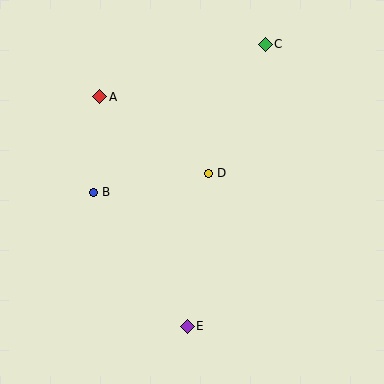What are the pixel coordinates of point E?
Point E is at (187, 326).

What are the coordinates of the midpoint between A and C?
The midpoint between A and C is at (182, 71).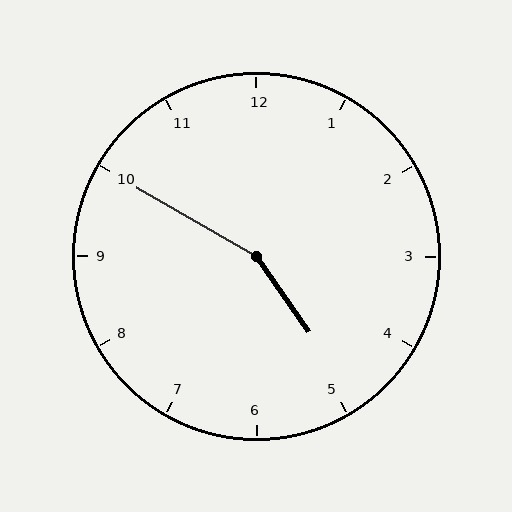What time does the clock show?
4:50.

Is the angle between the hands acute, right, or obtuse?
It is obtuse.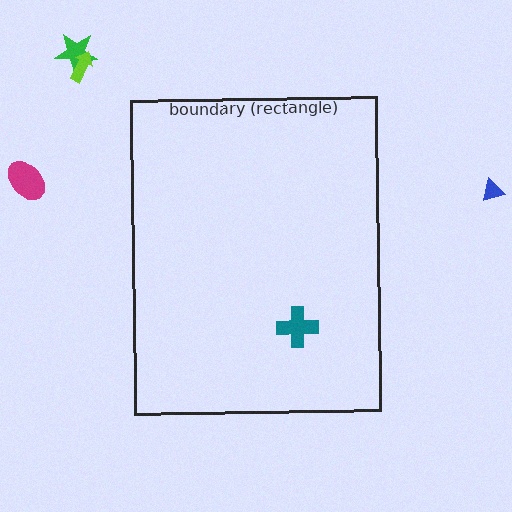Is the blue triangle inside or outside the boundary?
Outside.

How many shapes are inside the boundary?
1 inside, 4 outside.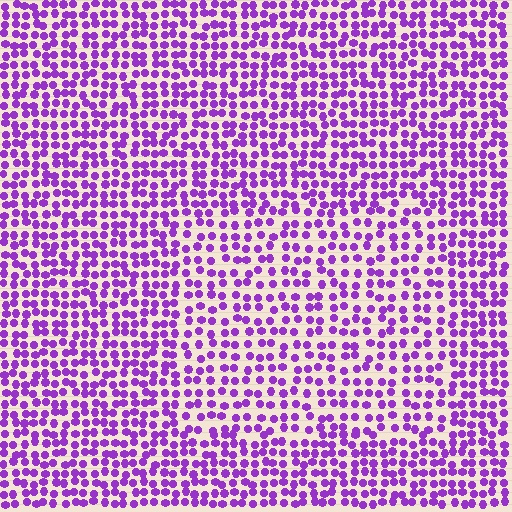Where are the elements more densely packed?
The elements are more densely packed outside the rectangle boundary.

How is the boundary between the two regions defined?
The boundary is defined by a change in element density (approximately 1.5x ratio). All elements are the same color, size, and shape.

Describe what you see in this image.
The image contains small purple elements arranged at two different densities. A rectangle-shaped region is visible where the elements are less densely packed than the surrounding area.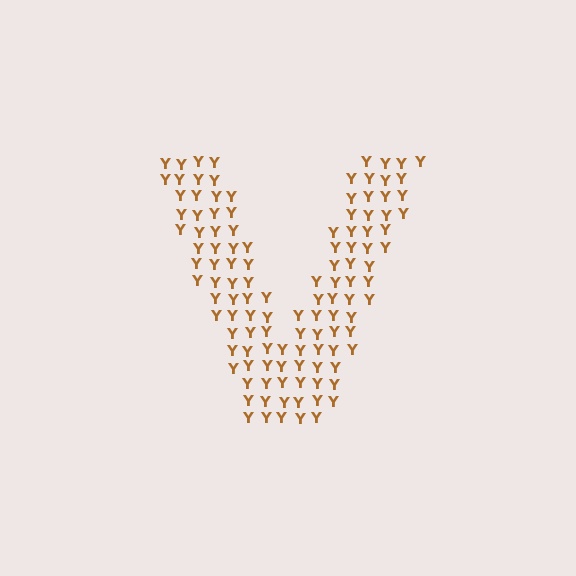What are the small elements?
The small elements are letter Y's.